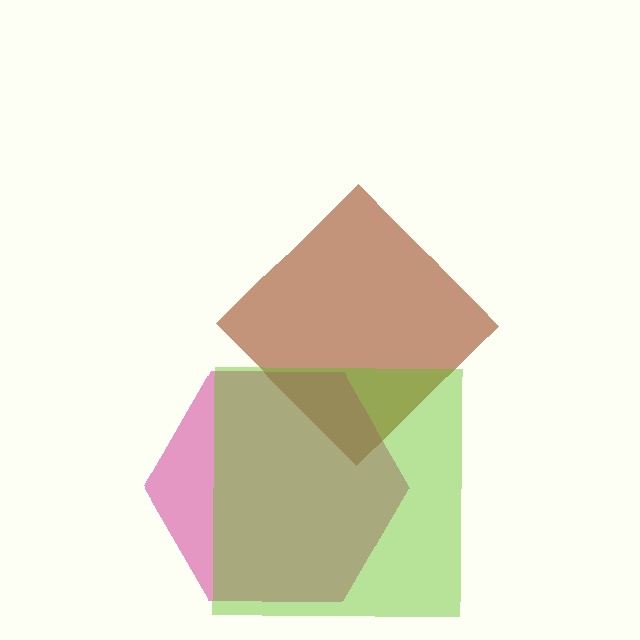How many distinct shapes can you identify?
There are 3 distinct shapes: a brown diamond, a magenta hexagon, a lime square.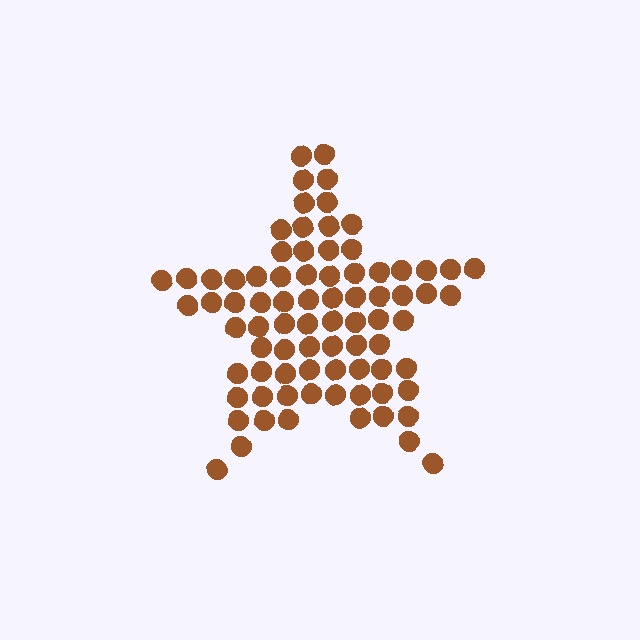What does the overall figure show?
The overall figure shows a star.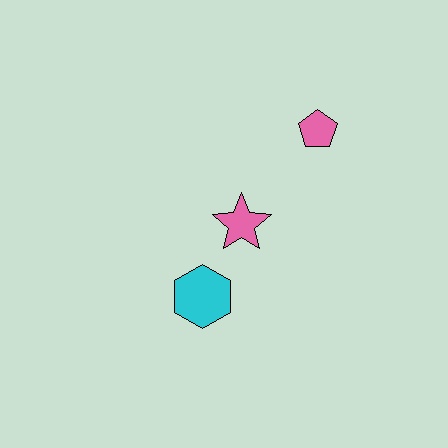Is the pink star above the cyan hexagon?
Yes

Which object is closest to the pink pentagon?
The pink star is closest to the pink pentagon.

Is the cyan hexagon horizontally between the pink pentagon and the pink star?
No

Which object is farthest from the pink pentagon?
The cyan hexagon is farthest from the pink pentagon.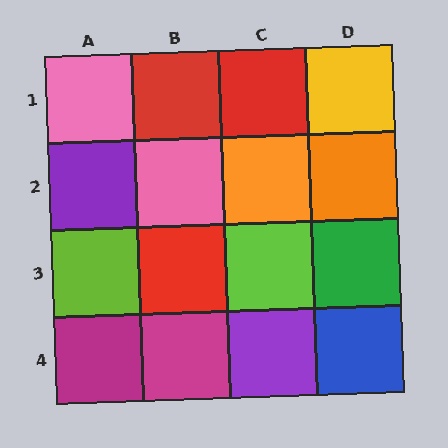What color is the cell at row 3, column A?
Lime.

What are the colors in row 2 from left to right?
Purple, pink, orange, orange.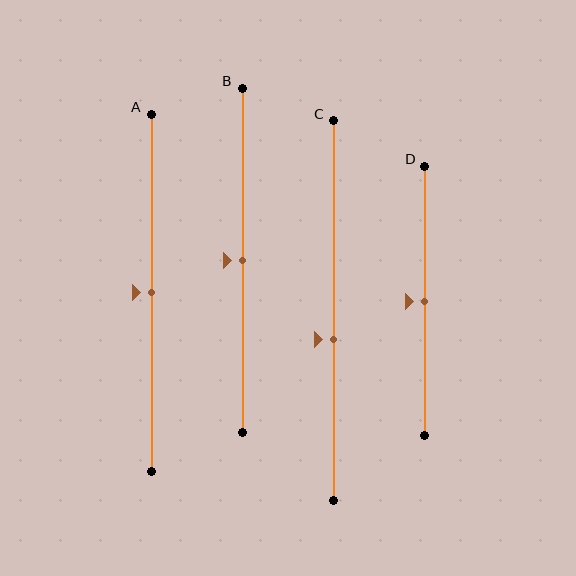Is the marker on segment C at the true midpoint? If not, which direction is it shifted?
No, the marker on segment C is shifted downward by about 8% of the segment length.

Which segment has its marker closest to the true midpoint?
Segment A has its marker closest to the true midpoint.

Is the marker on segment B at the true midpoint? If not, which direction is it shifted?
Yes, the marker on segment B is at the true midpoint.